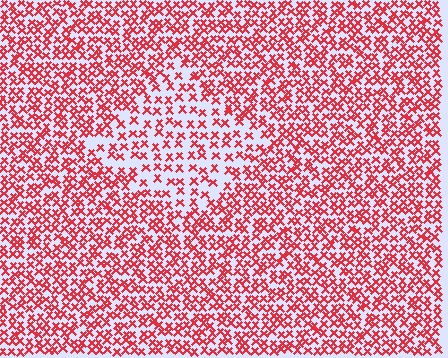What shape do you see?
I see a diamond.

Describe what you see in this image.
The image contains small red elements arranged at two different densities. A diamond-shaped region is visible where the elements are less densely packed than the surrounding area.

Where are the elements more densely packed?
The elements are more densely packed outside the diamond boundary.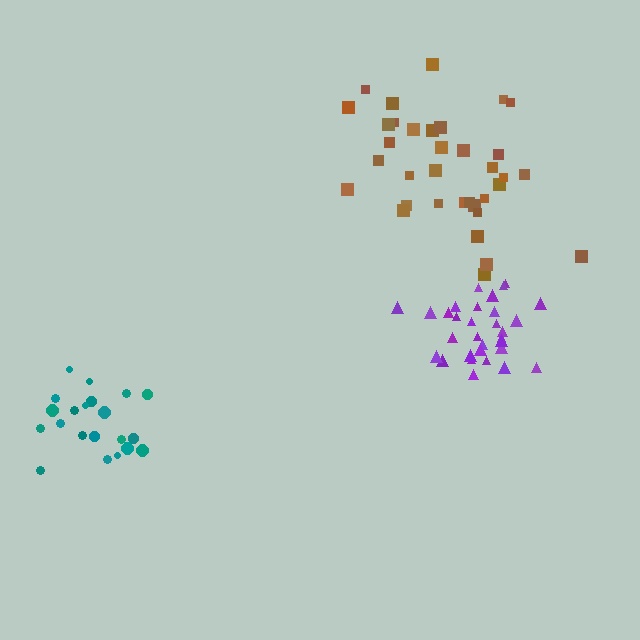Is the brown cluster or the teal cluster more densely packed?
Teal.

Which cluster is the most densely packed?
Purple.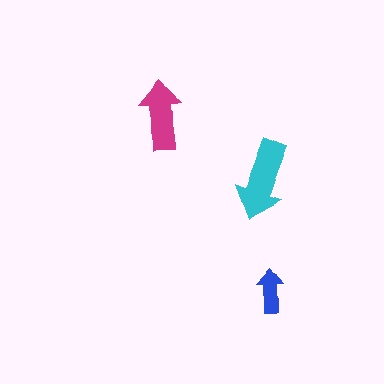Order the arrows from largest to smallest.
the cyan one, the magenta one, the blue one.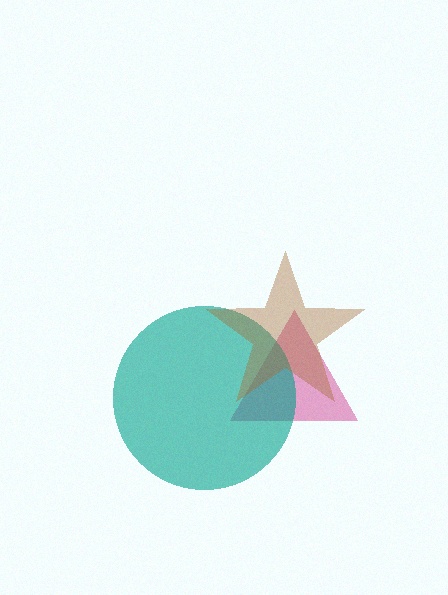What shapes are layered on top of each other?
The layered shapes are: a magenta triangle, a teal circle, a brown star.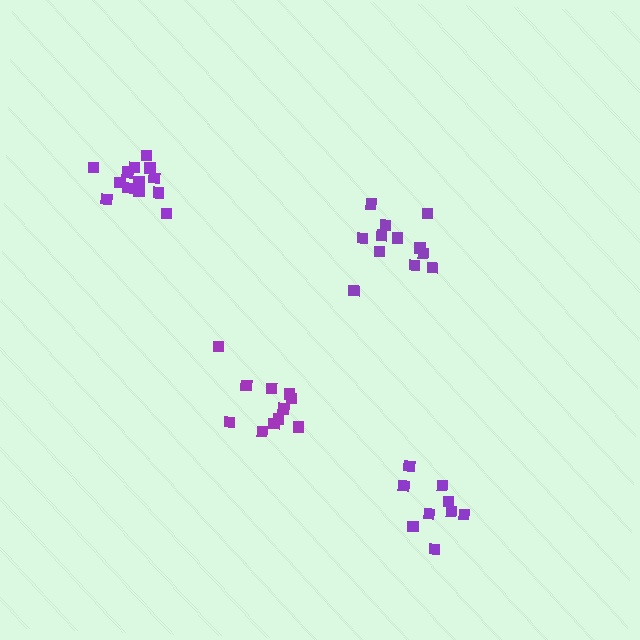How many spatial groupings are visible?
There are 4 spatial groupings.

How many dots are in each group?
Group 1: 13 dots, Group 2: 12 dots, Group 3: 12 dots, Group 4: 9 dots (46 total).